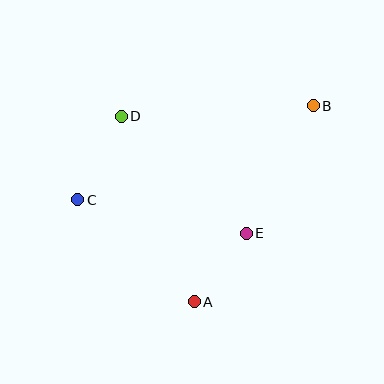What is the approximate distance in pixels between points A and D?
The distance between A and D is approximately 200 pixels.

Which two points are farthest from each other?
Points B and C are farthest from each other.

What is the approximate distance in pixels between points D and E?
The distance between D and E is approximately 172 pixels.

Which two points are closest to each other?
Points A and E are closest to each other.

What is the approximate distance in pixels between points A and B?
The distance between A and B is approximately 229 pixels.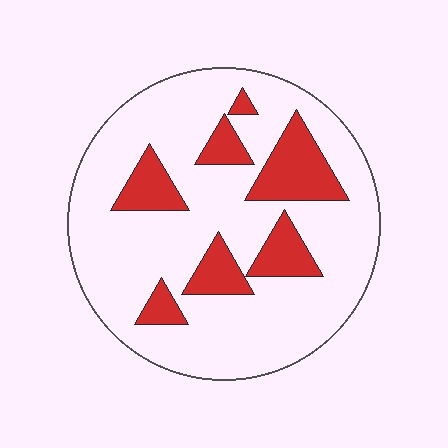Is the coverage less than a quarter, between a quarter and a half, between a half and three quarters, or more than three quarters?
Less than a quarter.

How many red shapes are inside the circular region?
7.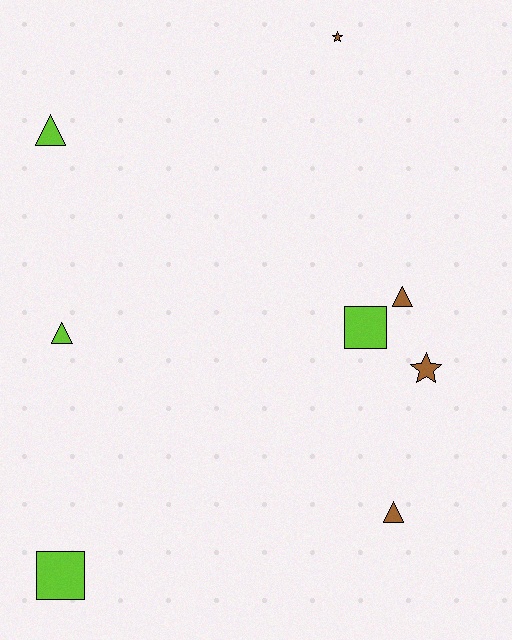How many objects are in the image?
There are 8 objects.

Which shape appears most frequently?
Triangle, with 4 objects.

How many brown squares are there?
There are no brown squares.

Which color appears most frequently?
Lime, with 4 objects.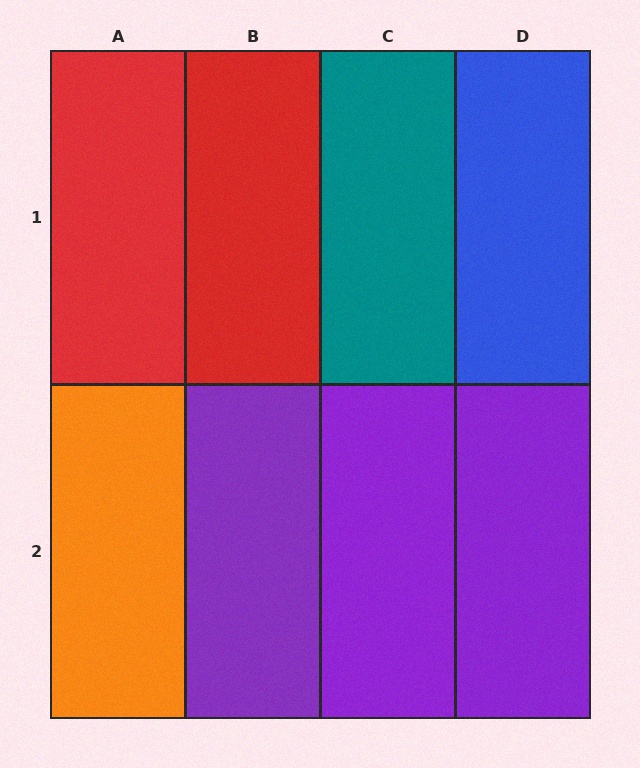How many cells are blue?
1 cell is blue.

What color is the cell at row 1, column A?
Red.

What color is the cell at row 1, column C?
Teal.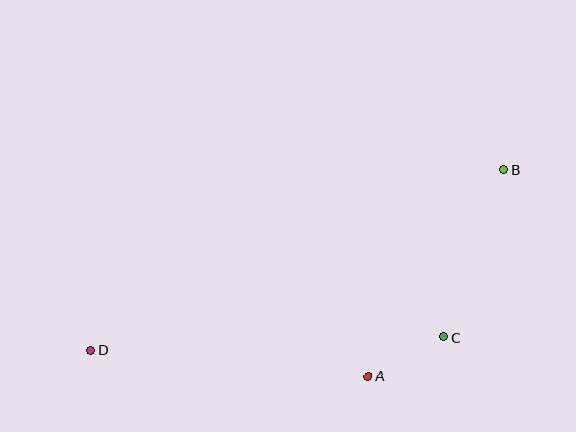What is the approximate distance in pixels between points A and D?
The distance between A and D is approximately 279 pixels.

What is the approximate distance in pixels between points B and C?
The distance between B and C is approximately 179 pixels.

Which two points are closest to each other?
Points A and C are closest to each other.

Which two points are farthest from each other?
Points B and D are farthest from each other.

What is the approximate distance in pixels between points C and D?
The distance between C and D is approximately 353 pixels.